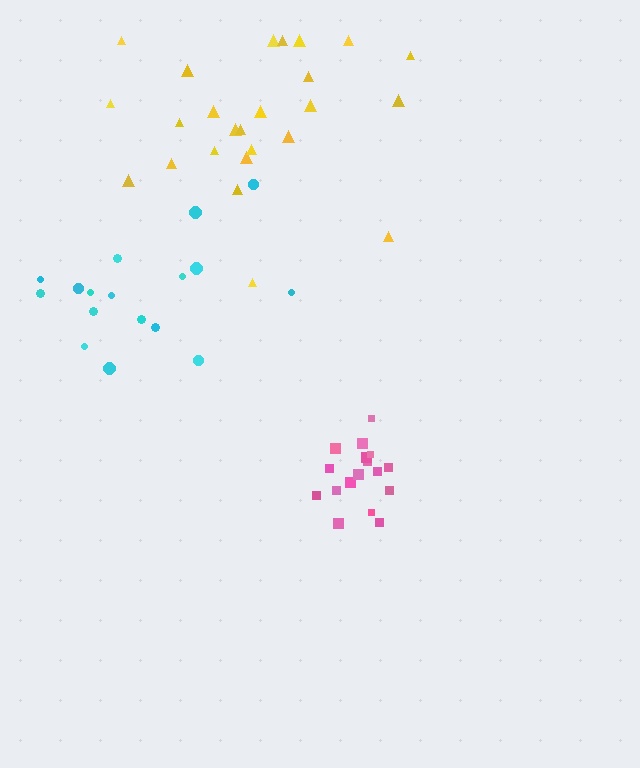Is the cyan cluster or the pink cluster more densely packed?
Pink.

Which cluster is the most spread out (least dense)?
Cyan.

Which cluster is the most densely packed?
Pink.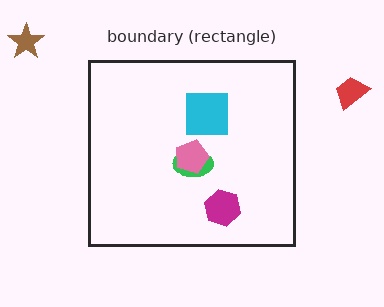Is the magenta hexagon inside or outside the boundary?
Inside.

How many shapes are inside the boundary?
4 inside, 2 outside.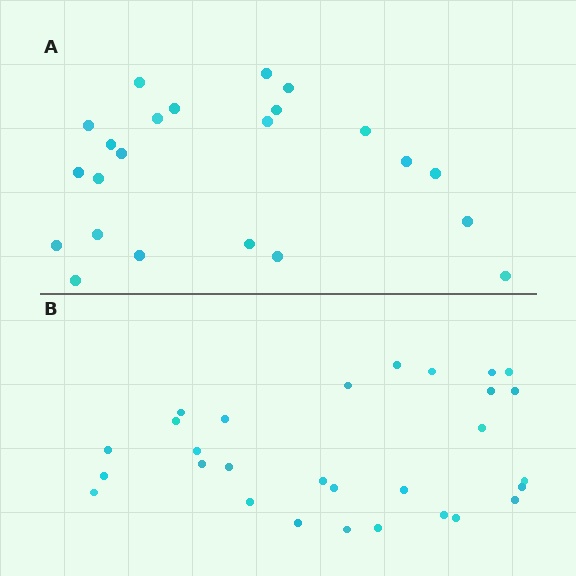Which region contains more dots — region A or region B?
Region B (the bottom region) has more dots.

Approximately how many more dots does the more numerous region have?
Region B has about 6 more dots than region A.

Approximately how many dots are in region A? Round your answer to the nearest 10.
About 20 dots. (The exact count is 23, which rounds to 20.)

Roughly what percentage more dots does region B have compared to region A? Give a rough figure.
About 25% more.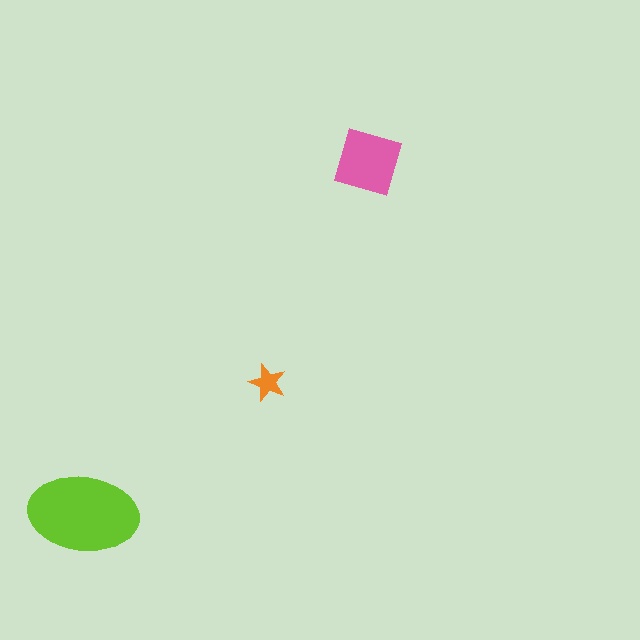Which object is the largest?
The lime ellipse.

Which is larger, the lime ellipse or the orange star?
The lime ellipse.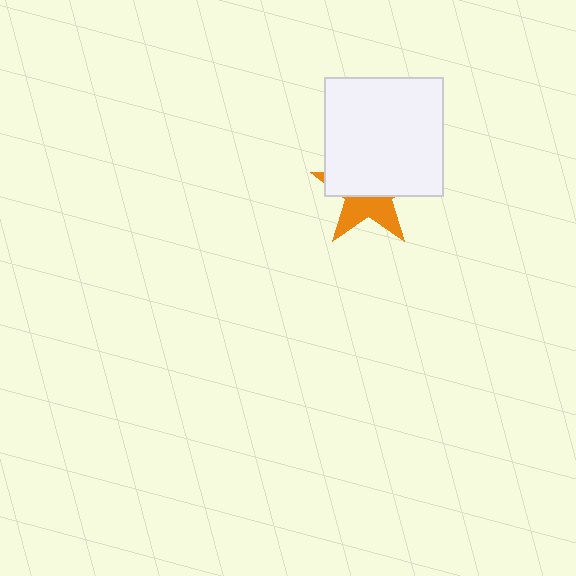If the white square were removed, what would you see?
You would see the complete orange star.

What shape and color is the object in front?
The object in front is a white square.